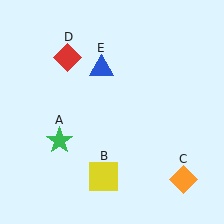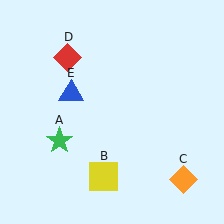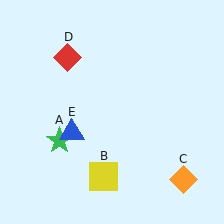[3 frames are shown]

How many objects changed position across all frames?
1 object changed position: blue triangle (object E).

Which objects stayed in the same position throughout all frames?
Green star (object A) and yellow square (object B) and orange diamond (object C) and red diamond (object D) remained stationary.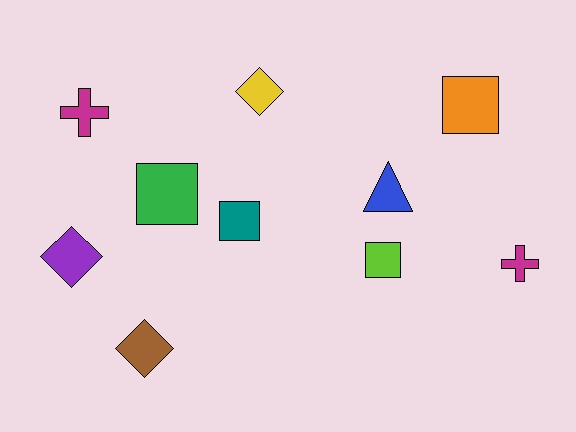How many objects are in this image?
There are 10 objects.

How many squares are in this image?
There are 4 squares.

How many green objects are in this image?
There is 1 green object.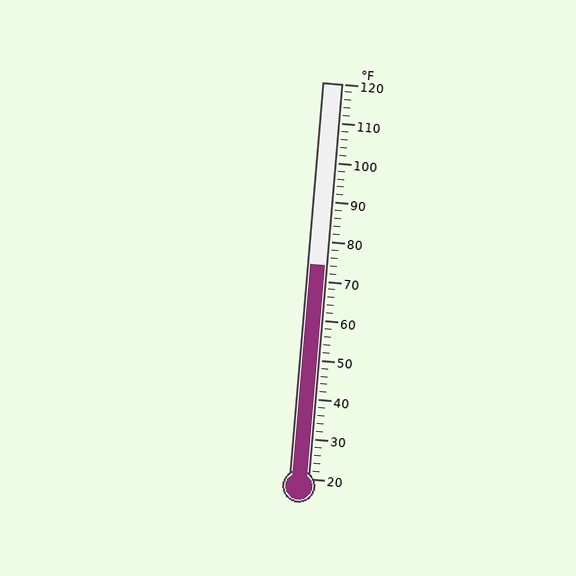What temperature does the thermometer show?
The thermometer shows approximately 74°F.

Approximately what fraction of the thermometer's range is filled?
The thermometer is filled to approximately 55% of its range.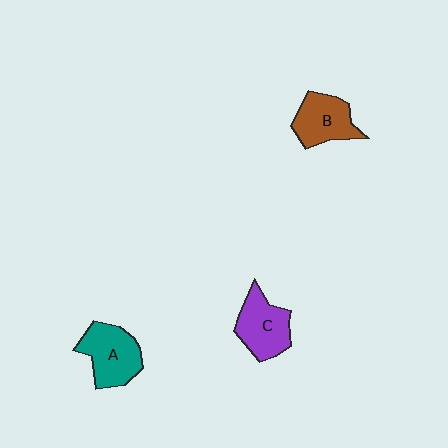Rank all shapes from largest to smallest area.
From largest to smallest: A (teal), C (purple), B (brown).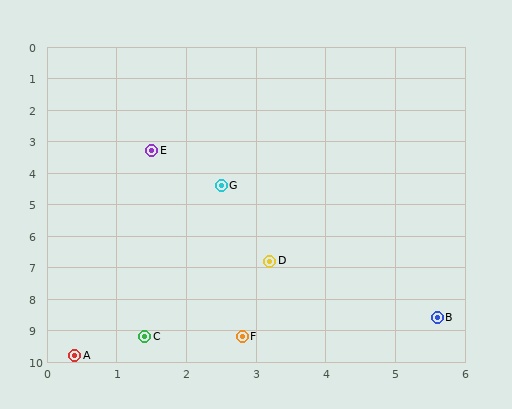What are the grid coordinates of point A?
Point A is at approximately (0.4, 9.8).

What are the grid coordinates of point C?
Point C is at approximately (1.4, 9.2).